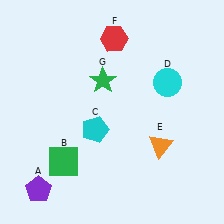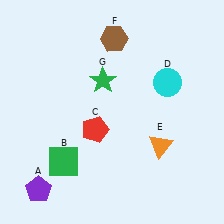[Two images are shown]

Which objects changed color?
C changed from cyan to red. F changed from red to brown.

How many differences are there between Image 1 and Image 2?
There are 2 differences between the two images.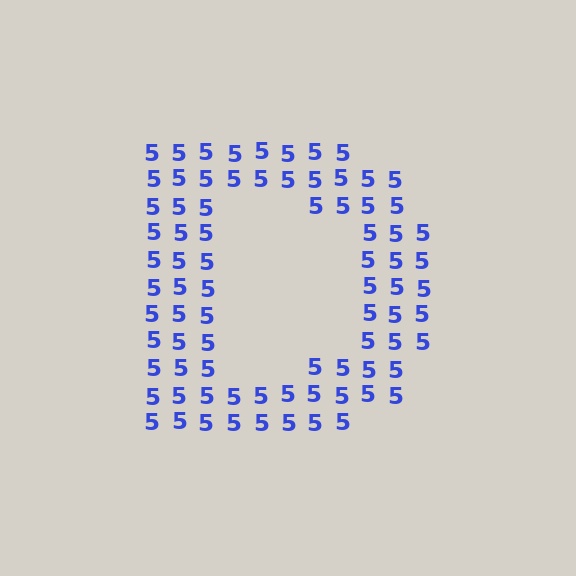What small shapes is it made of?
It is made of small digit 5's.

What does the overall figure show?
The overall figure shows the letter D.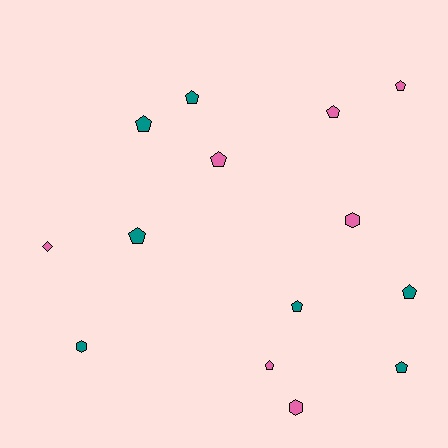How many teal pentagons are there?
There are 6 teal pentagons.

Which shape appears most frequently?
Pentagon, with 10 objects.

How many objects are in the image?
There are 14 objects.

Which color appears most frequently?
Pink, with 7 objects.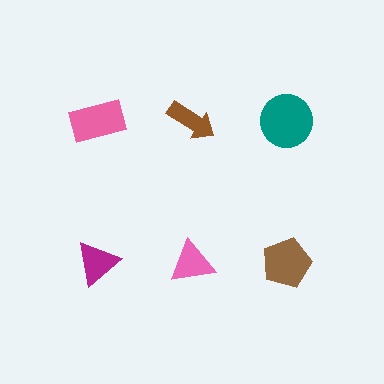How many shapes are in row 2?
3 shapes.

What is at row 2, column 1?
A magenta triangle.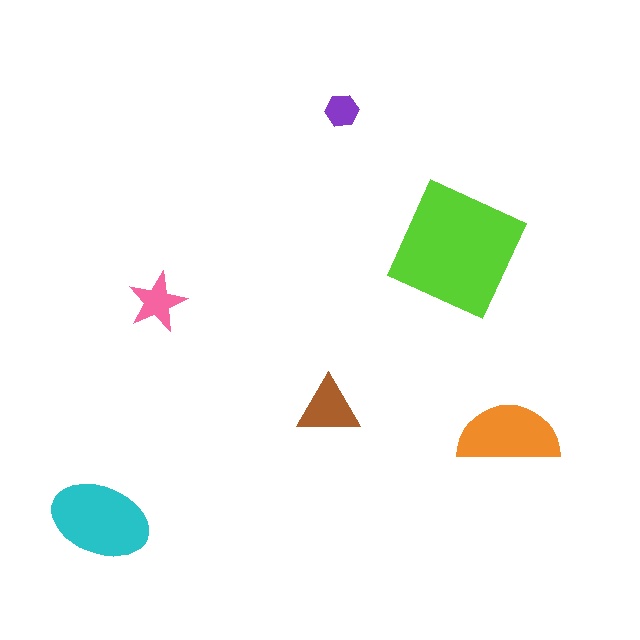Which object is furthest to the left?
The cyan ellipse is leftmost.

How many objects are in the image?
There are 6 objects in the image.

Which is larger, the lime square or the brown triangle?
The lime square.